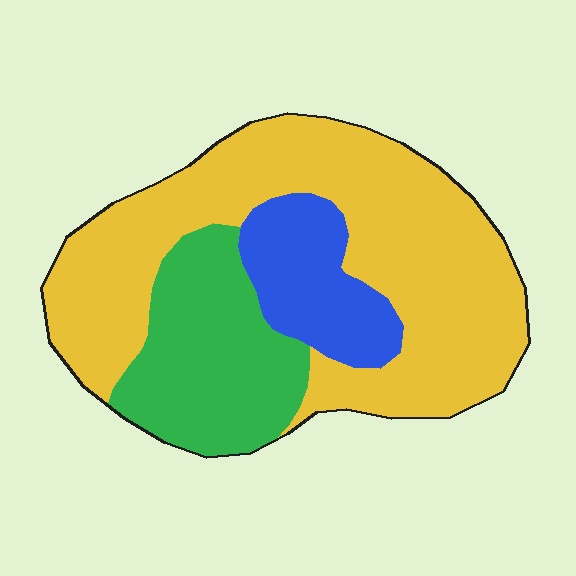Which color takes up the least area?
Blue, at roughly 15%.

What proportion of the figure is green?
Green covers around 25% of the figure.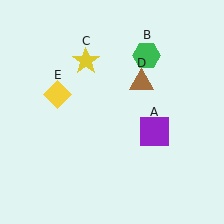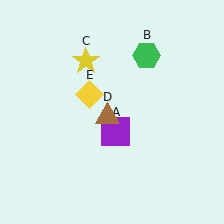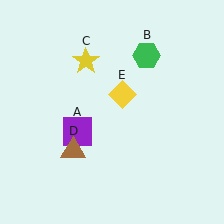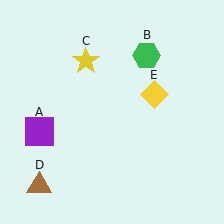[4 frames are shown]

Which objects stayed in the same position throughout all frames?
Green hexagon (object B) and yellow star (object C) remained stationary.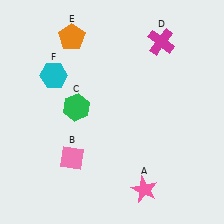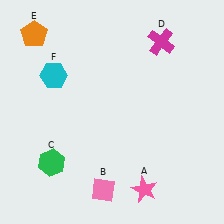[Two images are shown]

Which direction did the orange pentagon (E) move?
The orange pentagon (E) moved left.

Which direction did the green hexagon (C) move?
The green hexagon (C) moved down.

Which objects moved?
The objects that moved are: the pink diamond (B), the green hexagon (C), the orange pentagon (E).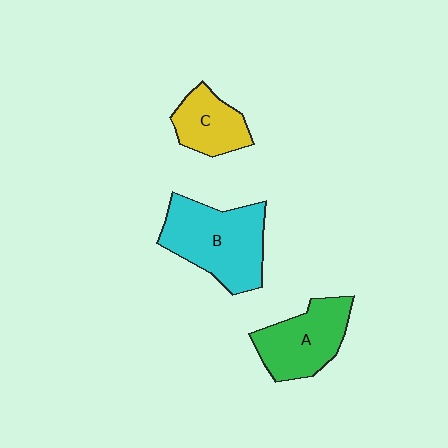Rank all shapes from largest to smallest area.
From largest to smallest: B (cyan), A (green), C (yellow).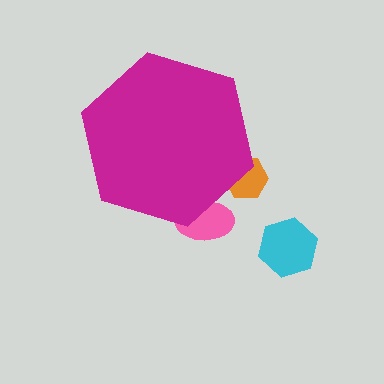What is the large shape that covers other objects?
A magenta hexagon.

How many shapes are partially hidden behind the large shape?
2 shapes are partially hidden.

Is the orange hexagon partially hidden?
Yes, the orange hexagon is partially hidden behind the magenta hexagon.